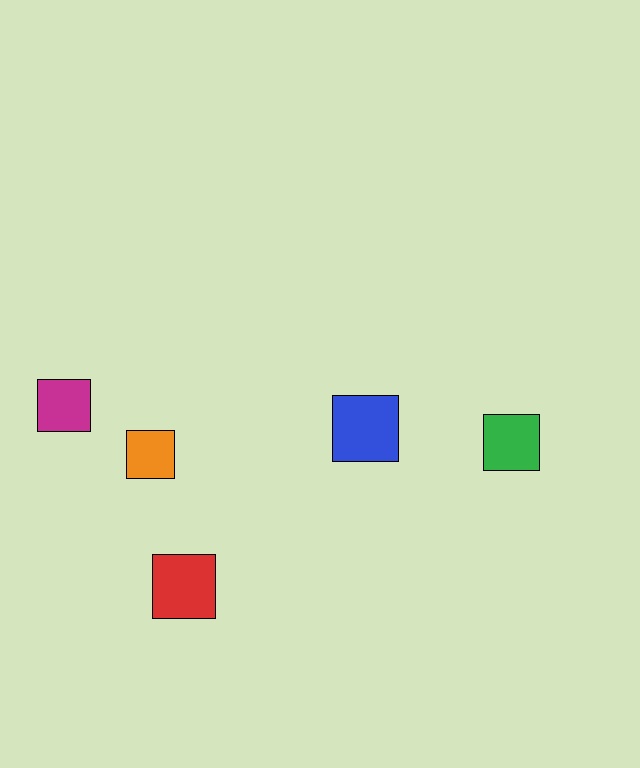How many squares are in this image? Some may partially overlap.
There are 5 squares.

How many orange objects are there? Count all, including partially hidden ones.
There is 1 orange object.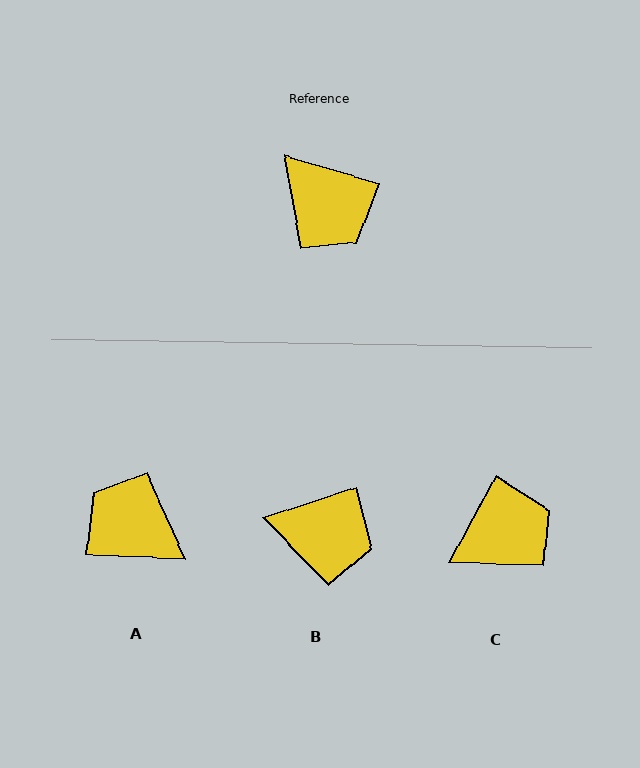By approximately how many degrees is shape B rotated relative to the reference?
Approximately 34 degrees counter-clockwise.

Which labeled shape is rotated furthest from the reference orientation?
A, about 166 degrees away.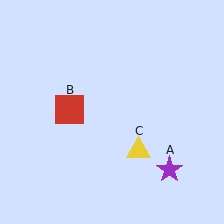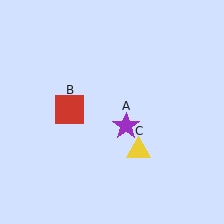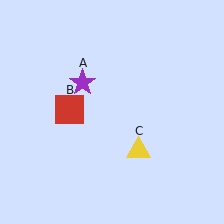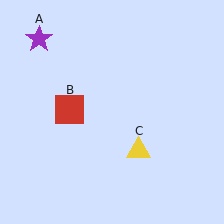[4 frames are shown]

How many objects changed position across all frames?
1 object changed position: purple star (object A).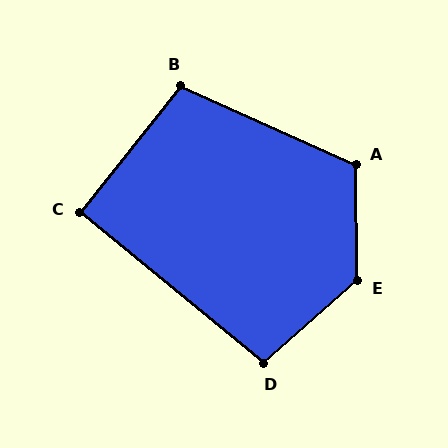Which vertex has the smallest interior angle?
C, at approximately 91 degrees.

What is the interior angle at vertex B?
Approximately 104 degrees (obtuse).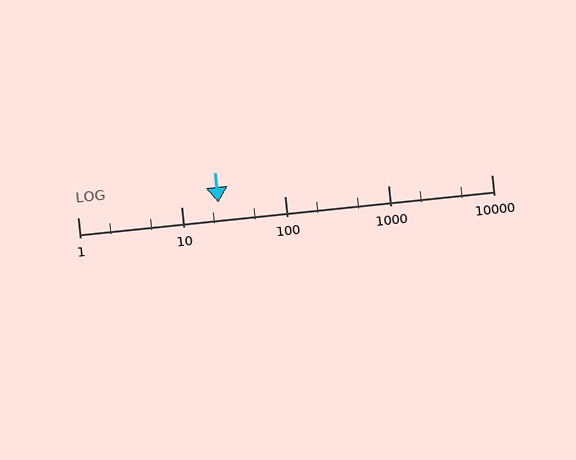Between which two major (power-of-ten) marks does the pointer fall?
The pointer is between 10 and 100.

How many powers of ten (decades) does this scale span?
The scale spans 4 decades, from 1 to 10000.